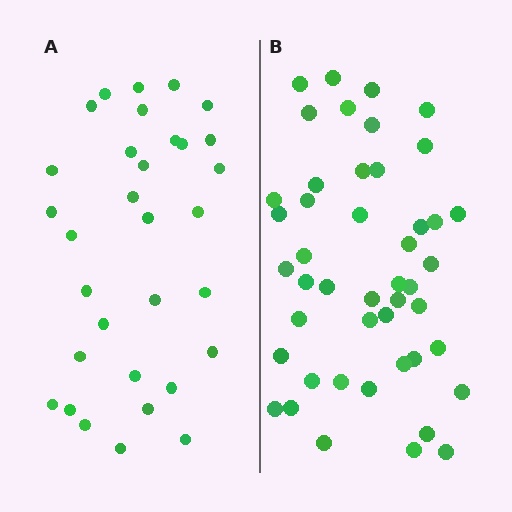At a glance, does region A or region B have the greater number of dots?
Region B (the right region) has more dots.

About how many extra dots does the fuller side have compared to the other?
Region B has approximately 15 more dots than region A.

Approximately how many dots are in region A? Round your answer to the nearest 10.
About 30 dots. (The exact count is 32, which rounds to 30.)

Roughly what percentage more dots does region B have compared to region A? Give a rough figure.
About 45% more.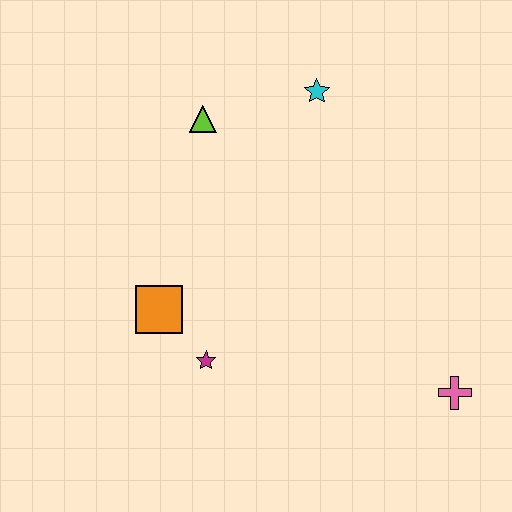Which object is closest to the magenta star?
The orange square is closest to the magenta star.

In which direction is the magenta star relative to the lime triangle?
The magenta star is below the lime triangle.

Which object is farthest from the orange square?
The pink cross is farthest from the orange square.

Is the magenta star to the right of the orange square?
Yes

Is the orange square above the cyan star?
No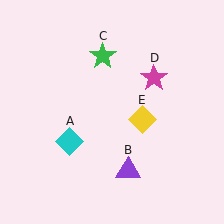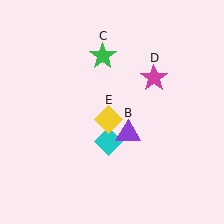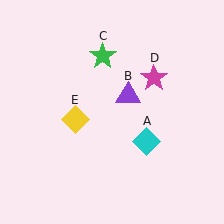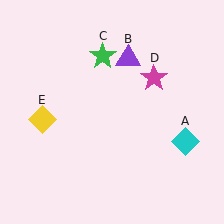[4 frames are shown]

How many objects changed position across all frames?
3 objects changed position: cyan diamond (object A), purple triangle (object B), yellow diamond (object E).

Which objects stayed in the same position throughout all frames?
Green star (object C) and magenta star (object D) remained stationary.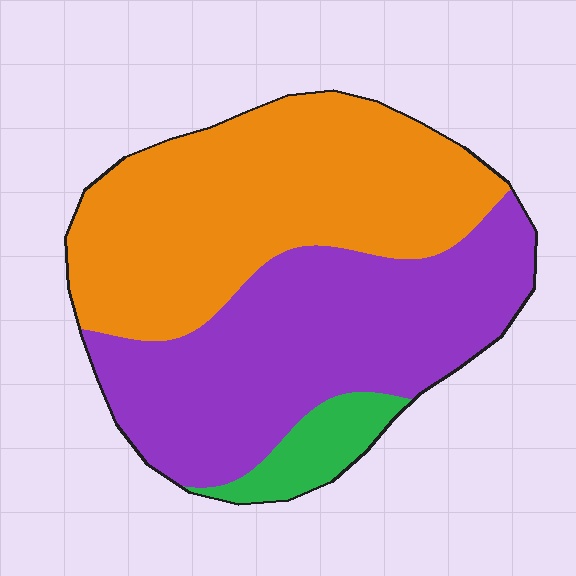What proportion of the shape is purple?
Purple covers about 45% of the shape.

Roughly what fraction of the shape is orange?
Orange takes up about one half (1/2) of the shape.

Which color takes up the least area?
Green, at roughly 5%.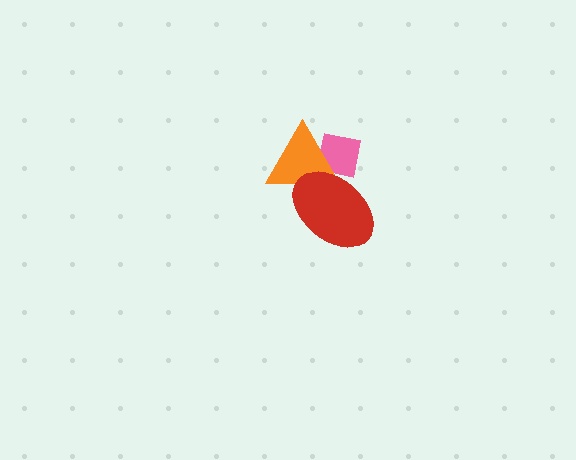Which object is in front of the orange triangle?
The red ellipse is in front of the orange triangle.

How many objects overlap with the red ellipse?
2 objects overlap with the red ellipse.